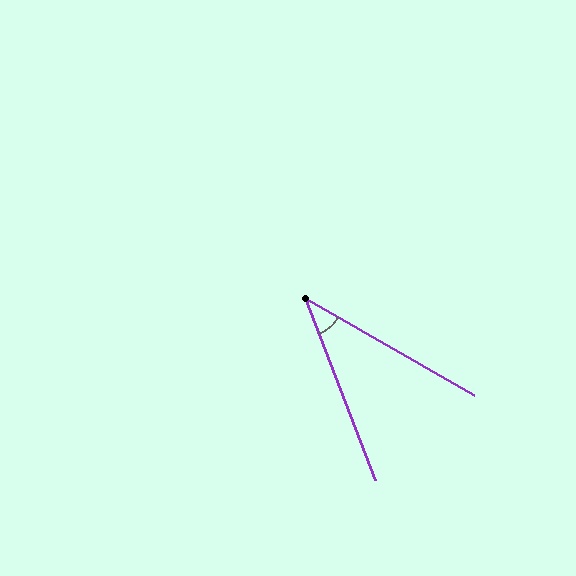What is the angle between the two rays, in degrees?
Approximately 40 degrees.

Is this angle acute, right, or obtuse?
It is acute.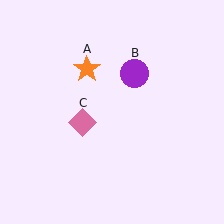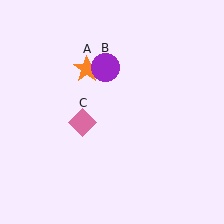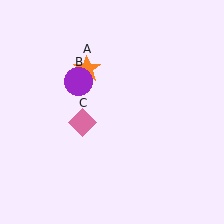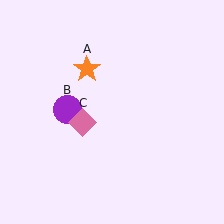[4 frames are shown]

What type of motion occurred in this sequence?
The purple circle (object B) rotated counterclockwise around the center of the scene.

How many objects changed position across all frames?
1 object changed position: purple circle (object B).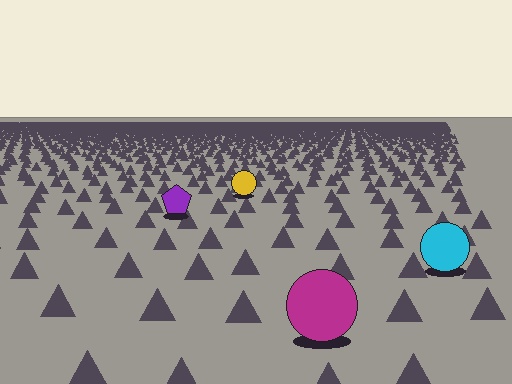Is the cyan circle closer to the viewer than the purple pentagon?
Yes. The cyan circle is closer — you can tell from the texture gradient: the ground texture is coarser near it.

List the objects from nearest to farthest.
From nearest to farthest: the magenta circle, the cyan circle, the purple pentagon, the yellow circle.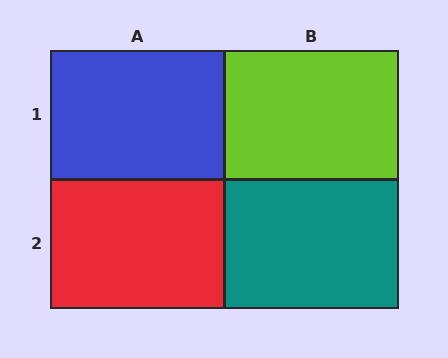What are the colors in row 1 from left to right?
Blue, lime.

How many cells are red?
1 cell is red.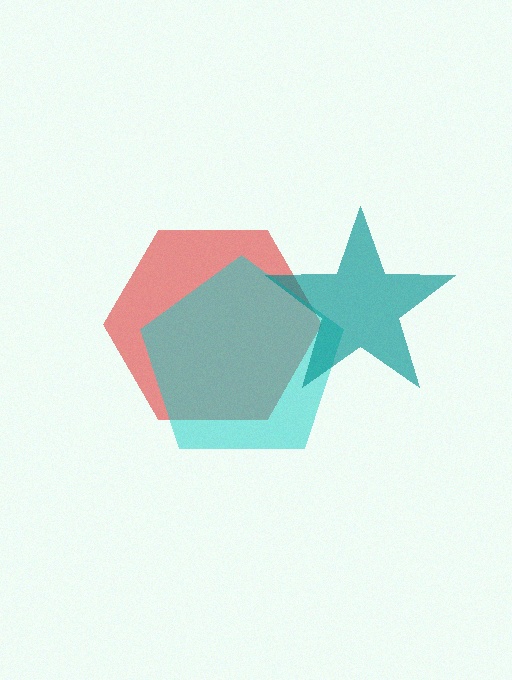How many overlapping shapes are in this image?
There are 3 overlapping shapes in the image.